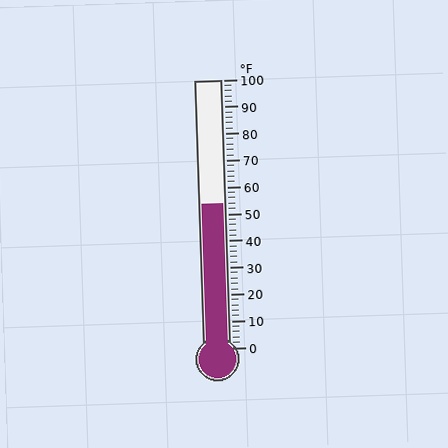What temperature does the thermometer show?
The thermometer shows approximately 54°F.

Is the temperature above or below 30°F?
The temperature is above 30°F.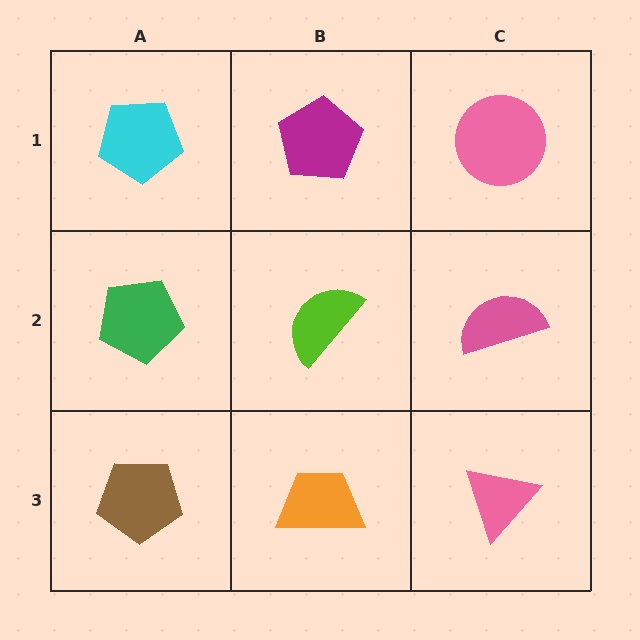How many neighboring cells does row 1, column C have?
2.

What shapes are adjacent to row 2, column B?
A magenta pentagon (row 1, column B), an orange trapezoid (row 3, column B), a green pentagon (row 2, column A), a pink semicircle (row 2, column C).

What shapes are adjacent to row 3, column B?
A lime semicircle (row 2, column B), a brown pentagon (row 3, column A), a pink triangle (row 3, column C).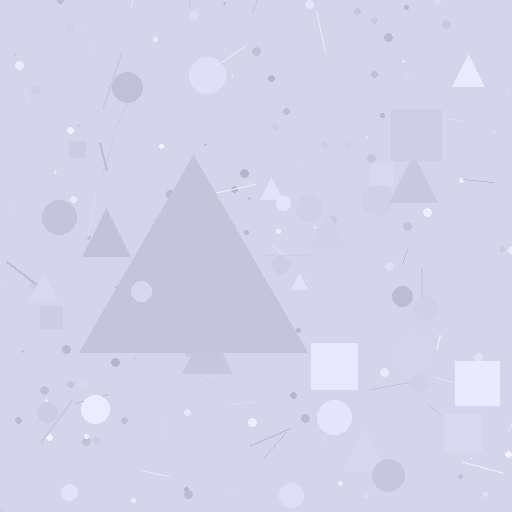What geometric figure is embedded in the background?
A triangle is embedded in the background.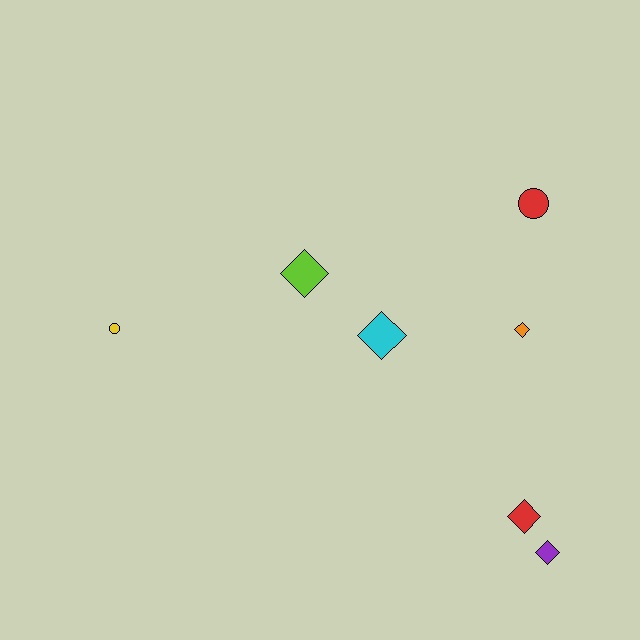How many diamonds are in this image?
There are 5 diamonds.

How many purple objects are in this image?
There is 1 purple object.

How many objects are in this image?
There are 7 objects.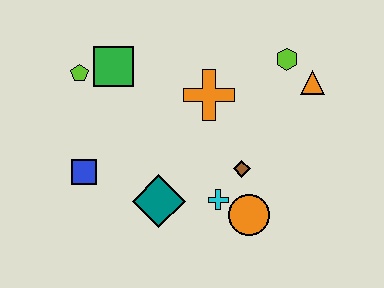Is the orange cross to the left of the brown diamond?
Yes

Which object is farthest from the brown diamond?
The lime pentagon is farthest from the brown diamond.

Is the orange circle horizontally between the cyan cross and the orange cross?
No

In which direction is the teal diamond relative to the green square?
The teal diamond is below the green square.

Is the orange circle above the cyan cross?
No